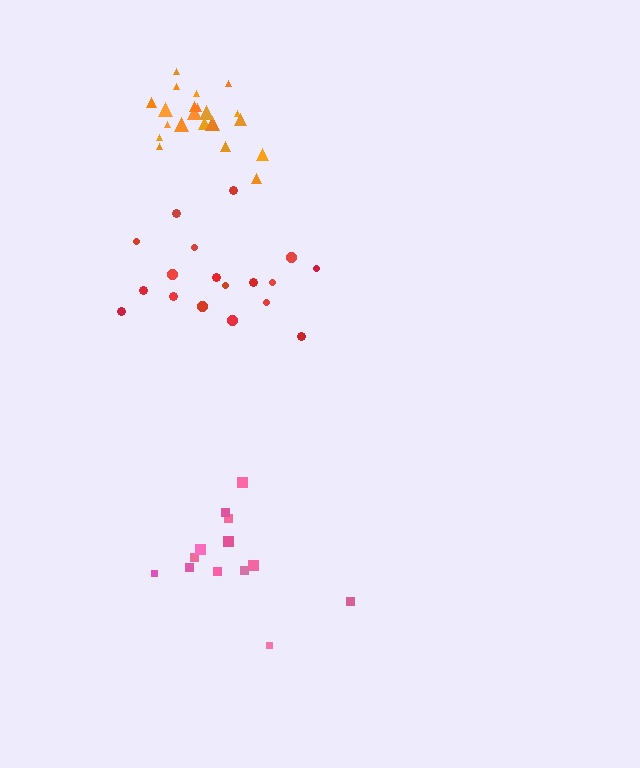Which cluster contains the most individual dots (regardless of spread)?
Orange (21).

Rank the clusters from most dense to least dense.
orange, red, pink.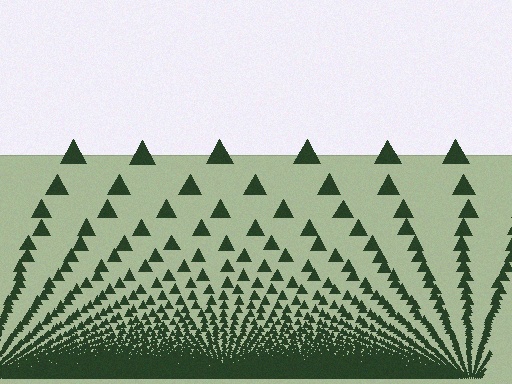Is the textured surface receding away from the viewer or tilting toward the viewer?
The surface appears to tilt toward the viewer. Texture elements get larger and sparser toward the top.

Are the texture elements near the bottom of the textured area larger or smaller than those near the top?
Smaller. The gradient is inverted — elements near the bottom are smaller and denser.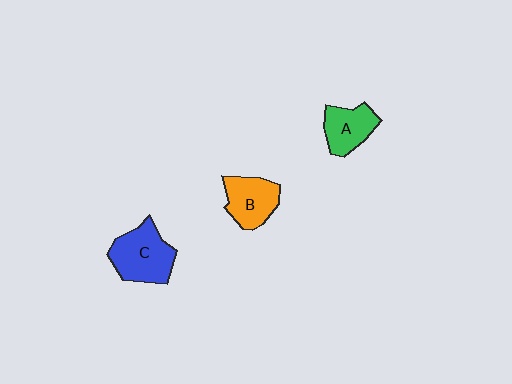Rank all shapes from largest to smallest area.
From largest to smallest: C (blue), B (orange), A (green).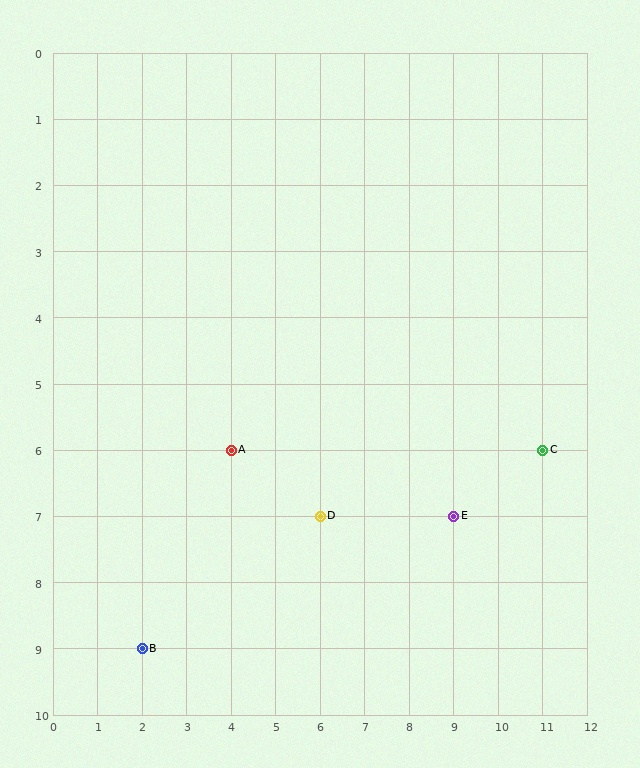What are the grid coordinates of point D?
Point D is at grid coordinates (6, 7).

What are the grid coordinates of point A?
Point A is at grid coordinates (4, 6).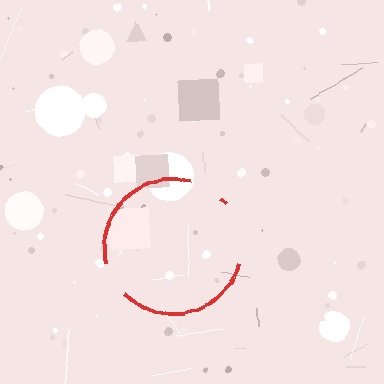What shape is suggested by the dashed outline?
The dashed outline suggests a circle.